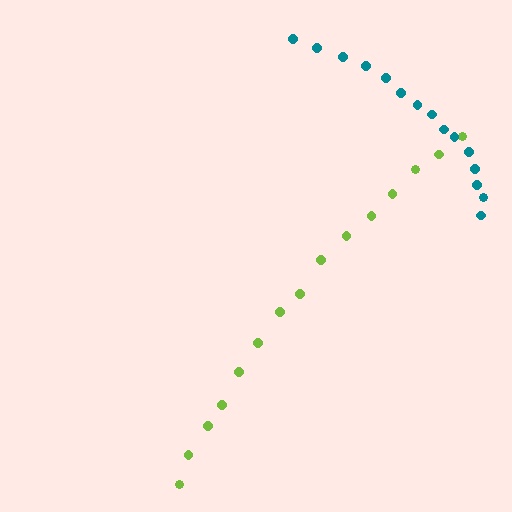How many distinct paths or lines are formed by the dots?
There are 2 distinct paths.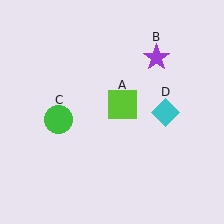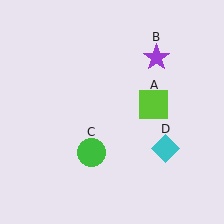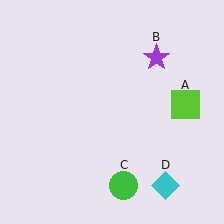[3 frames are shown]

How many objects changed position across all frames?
3 objects changed position: lime square (object A), green circle (object C), cyan diamond (object D).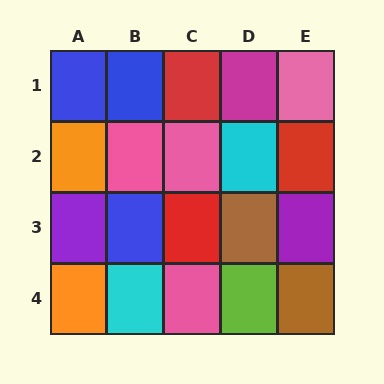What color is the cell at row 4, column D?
Lime.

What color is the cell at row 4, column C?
Pink.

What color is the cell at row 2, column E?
Red.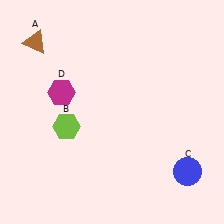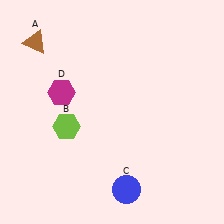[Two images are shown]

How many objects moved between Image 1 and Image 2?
1 object moved between the two images.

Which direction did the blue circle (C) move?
The blue circle (C) moved left.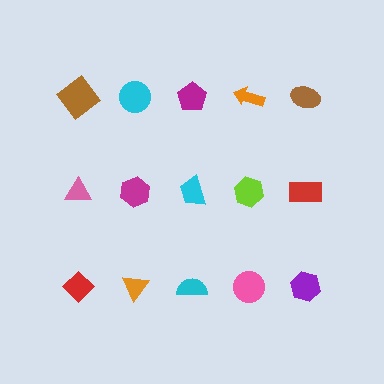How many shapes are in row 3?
5 shapes.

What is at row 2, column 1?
A pink triangle.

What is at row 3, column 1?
A red diamond.